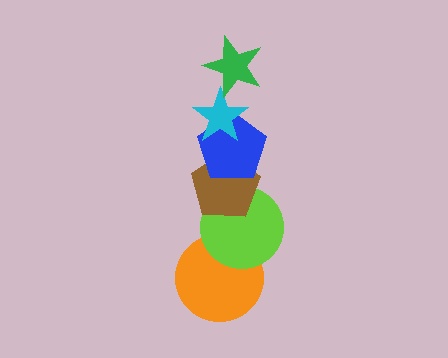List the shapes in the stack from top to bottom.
From top to bottom: the green star, the cyan star, the blue pentagon, the brown pentagon, the lime circle, the orange circle.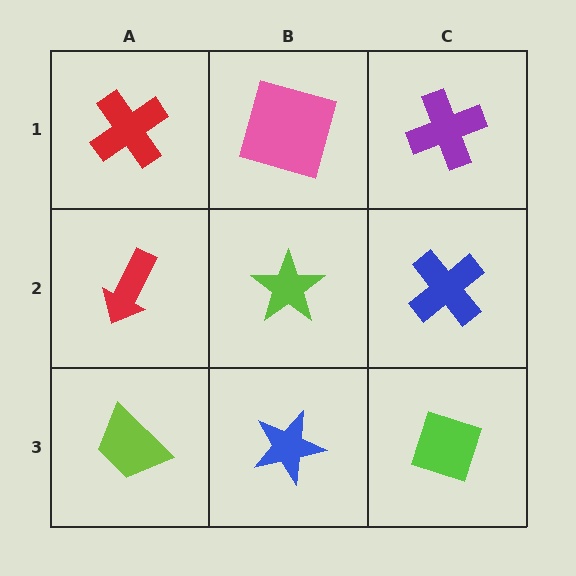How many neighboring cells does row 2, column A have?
3.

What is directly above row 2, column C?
A purple cross.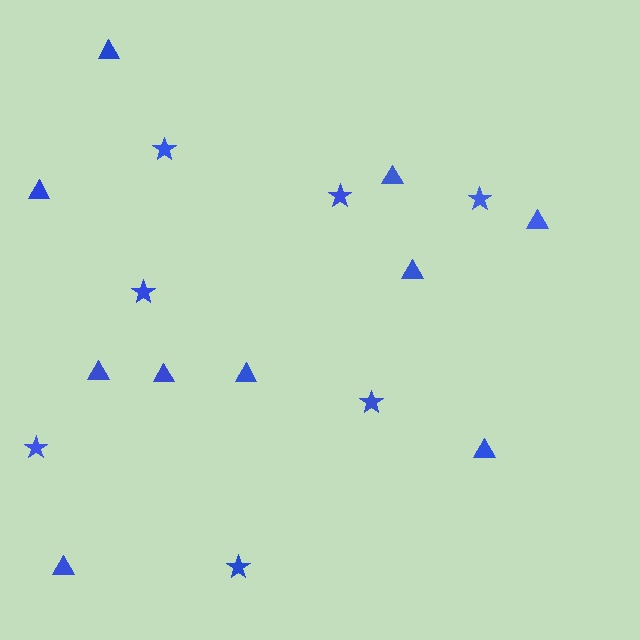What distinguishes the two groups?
There are 2 groups: one group of triangles (10) and one group of stars (7).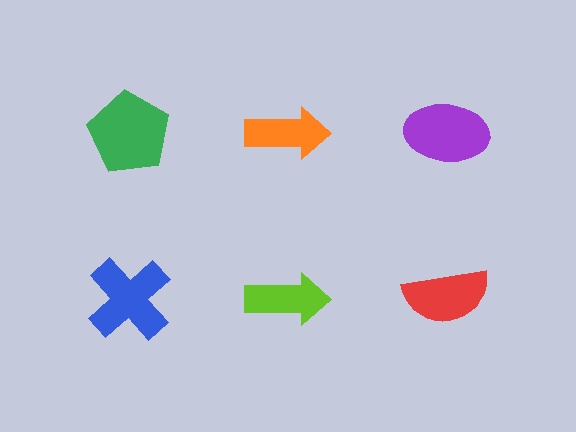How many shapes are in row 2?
3 shapes.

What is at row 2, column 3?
A red semicircle.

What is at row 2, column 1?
A blue cross.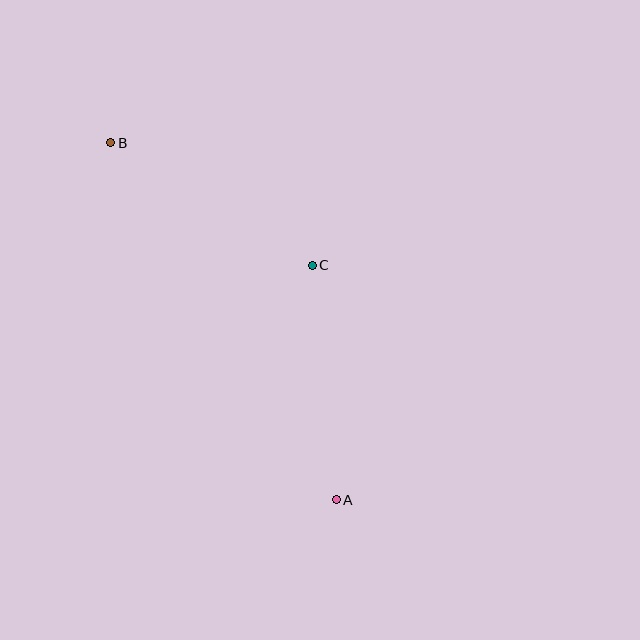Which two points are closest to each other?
Points B and C are closest to each other.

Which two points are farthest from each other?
Points A and B are farthest from each other.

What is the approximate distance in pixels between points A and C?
The distance between A and C is approximately 236 pixels.